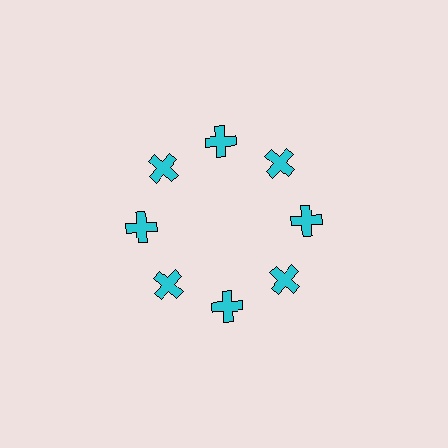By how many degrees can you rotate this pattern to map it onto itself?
The pattern maps onto itself every 45 degrees of rotation.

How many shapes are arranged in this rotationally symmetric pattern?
There are 8 shapes, arranged in 8 groups of 1.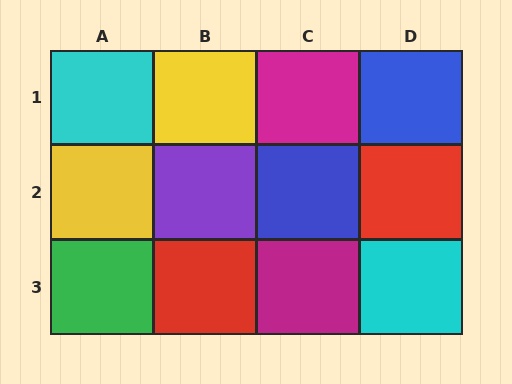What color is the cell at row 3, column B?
Red.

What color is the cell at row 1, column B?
Yellow.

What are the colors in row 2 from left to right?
Yellow, purple, blue, red.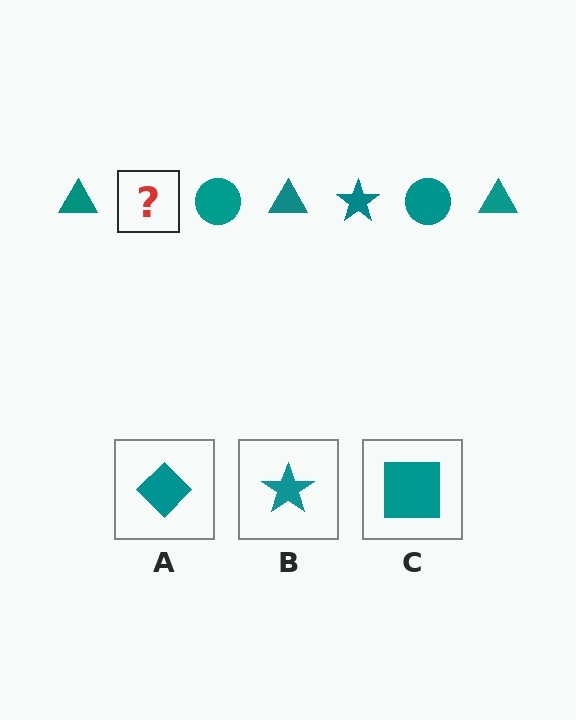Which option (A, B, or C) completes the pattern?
B.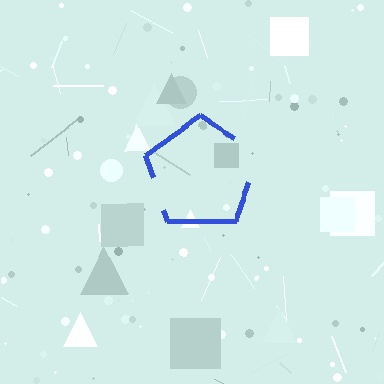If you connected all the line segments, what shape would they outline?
They would outline a pentagon.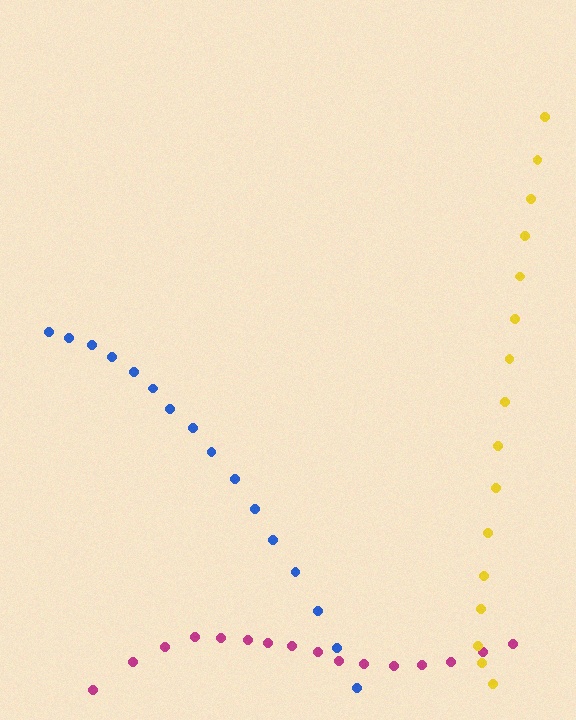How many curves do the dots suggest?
There are 3 distinct paths.